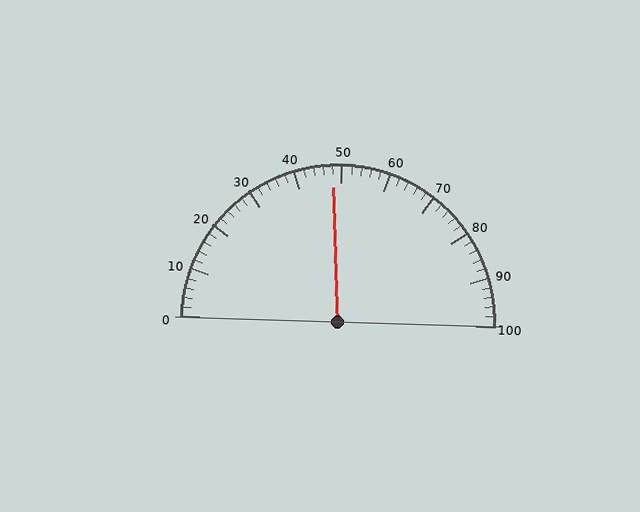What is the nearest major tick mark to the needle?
The nearest major tick mark is 50.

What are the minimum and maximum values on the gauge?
The gauge ranges from 0 to 100.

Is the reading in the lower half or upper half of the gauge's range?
The reading is in the lower half of the range (0 to 100).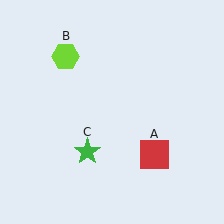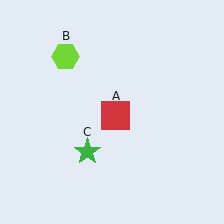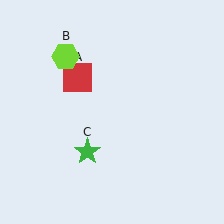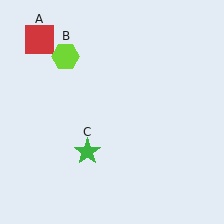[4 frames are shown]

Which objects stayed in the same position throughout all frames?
Lime hexagon (object B) and green star (object C) remained stationary.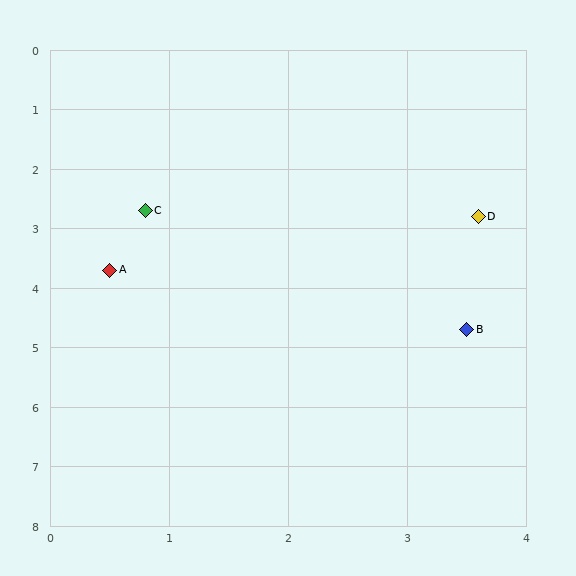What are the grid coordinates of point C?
Point C is at approximately (0.8, 2.7).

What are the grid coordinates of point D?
Point D is at approximately (3.6, 2.8).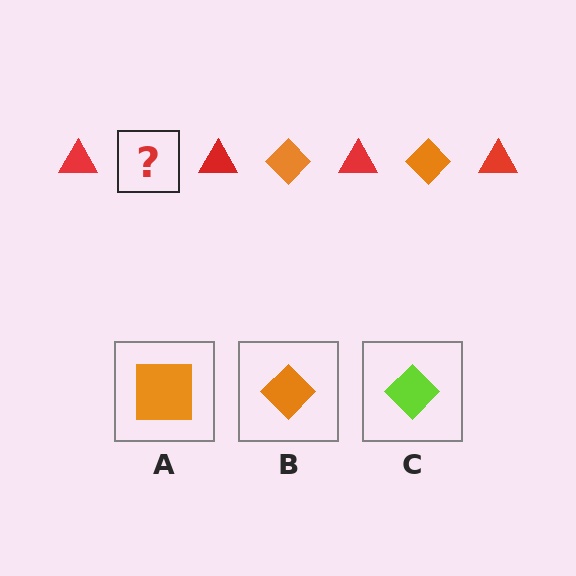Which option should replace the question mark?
Option B.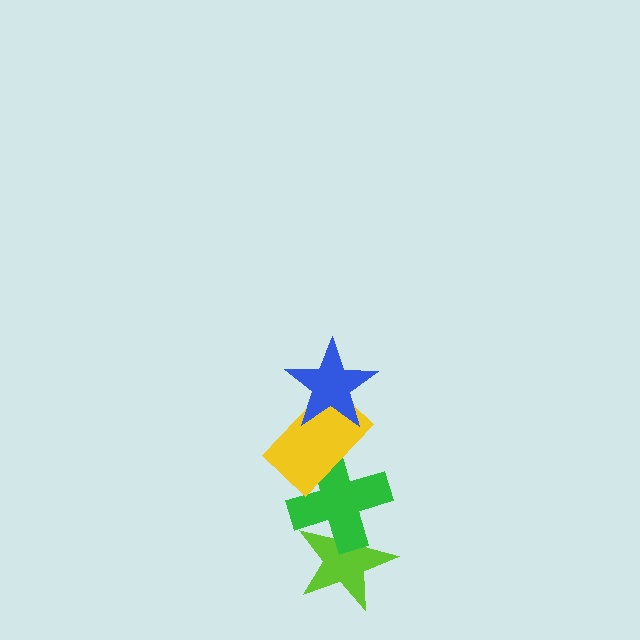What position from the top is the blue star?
The blue star is 1st from the top.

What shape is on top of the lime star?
The green cross is on top of the lime star.